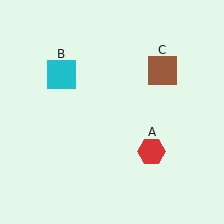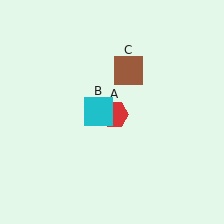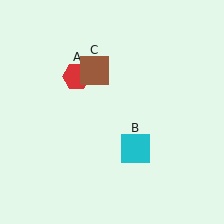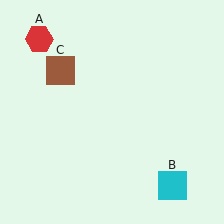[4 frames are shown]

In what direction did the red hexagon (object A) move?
The red hexagon (object A) moved up and to the left.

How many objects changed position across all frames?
3 objects changed position: red hexagon (object A), cyan square (object B), brown square (object C).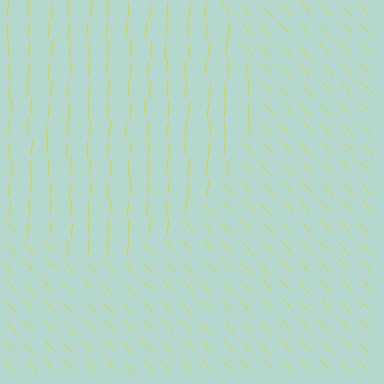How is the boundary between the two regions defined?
The boundary is defined purely by a change in line orientation (approximately 45 degrees difference). All lines are the same color and thickness.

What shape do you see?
I see a circle.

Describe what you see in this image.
The image is filled with small yellow line segments. A circle region in the image has lines oriented differently from the surrounding lines, creating a visible texture boundary.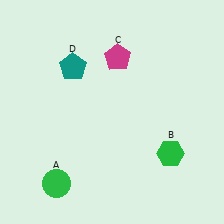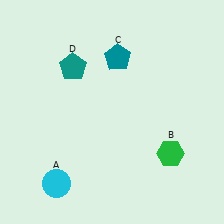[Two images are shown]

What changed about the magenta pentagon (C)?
In Image 1, C is magenta. In Image 2, it changed to teal.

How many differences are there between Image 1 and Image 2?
There are 2 differences between the two images.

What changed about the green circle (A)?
In Image 1, A is green. In Image 2, it changed to cyan.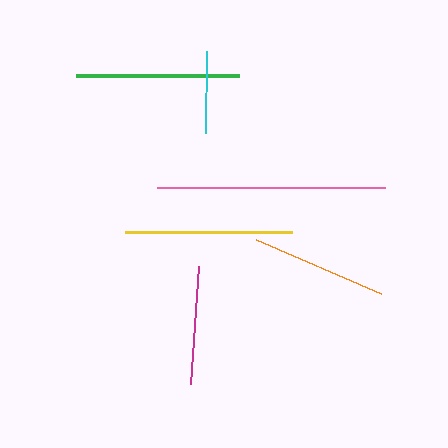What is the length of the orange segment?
The orange segment is approximately 136 pixels long.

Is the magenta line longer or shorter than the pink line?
The pink line is longer than the magenta line.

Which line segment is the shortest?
The cyan line is the shortest at approximately 82 pixels.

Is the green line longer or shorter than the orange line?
The green line is longer than the orange line.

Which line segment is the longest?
The pink line is the longest at approximately 228 pixels.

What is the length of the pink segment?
The pink segment is approximately 228 pixels long.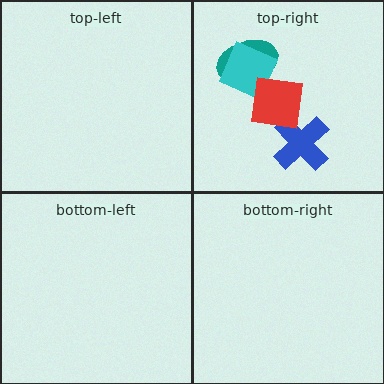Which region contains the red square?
The top-right region.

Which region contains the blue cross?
The top-right region.